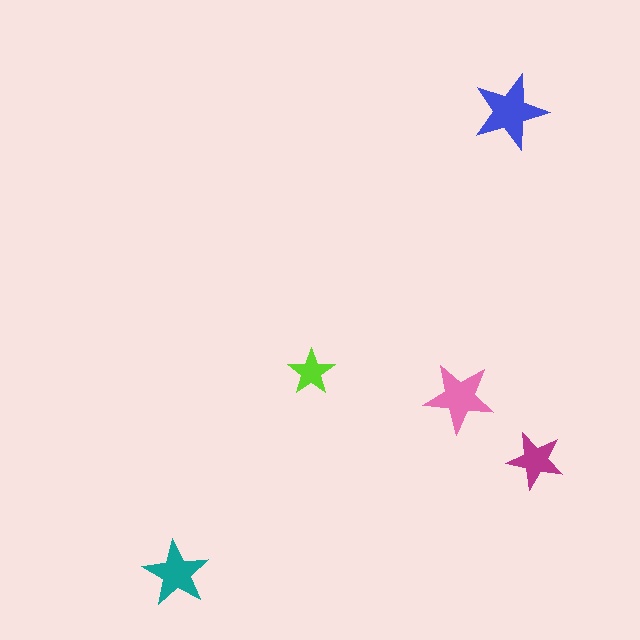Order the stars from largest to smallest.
the blue one, the pink one, the teal one, the magenta one, the lime one.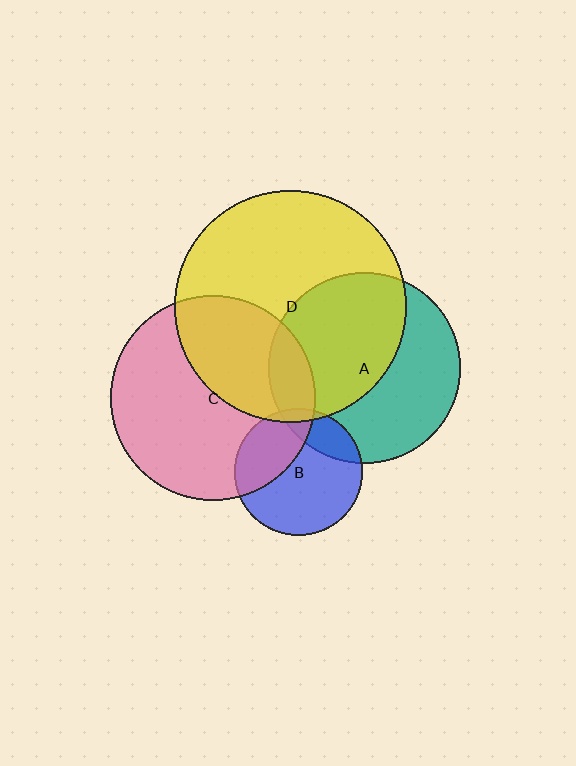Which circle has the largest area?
Circle D (yellow).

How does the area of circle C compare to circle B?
Approximately 2.6 times.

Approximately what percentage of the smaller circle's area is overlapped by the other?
Approximately 20%.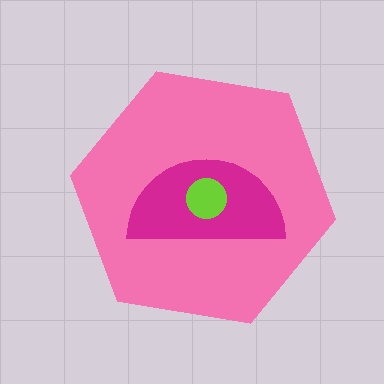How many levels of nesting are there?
3.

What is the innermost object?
The lime circle.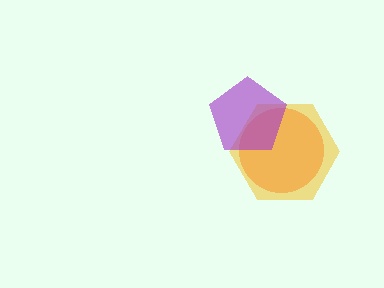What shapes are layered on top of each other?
The layered shapes are: a yellow hexagon, an orange circle, a purple pentagon.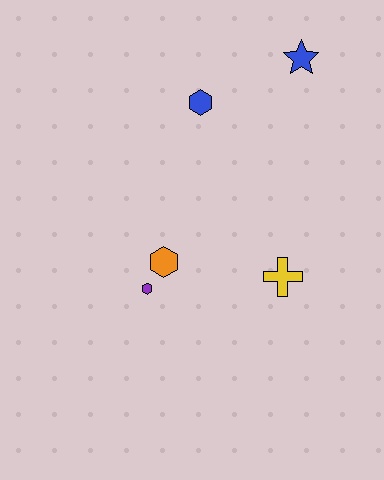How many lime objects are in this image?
There are no lime objects.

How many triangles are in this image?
There are no triangles.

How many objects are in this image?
There are 5 objects.